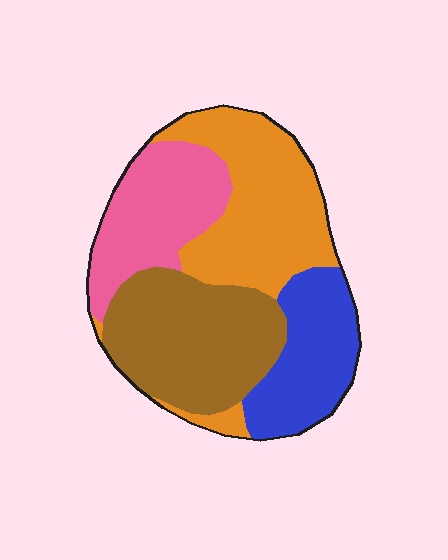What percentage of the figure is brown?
Brown covers 29% of the figure.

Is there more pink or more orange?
Orange.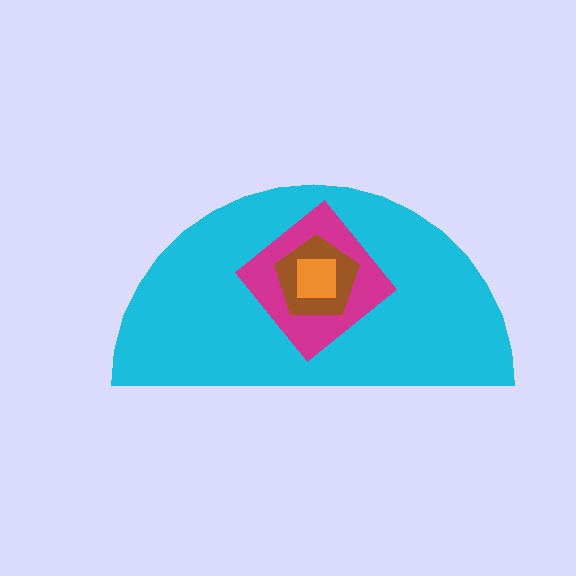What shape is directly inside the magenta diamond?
The brown pentagon.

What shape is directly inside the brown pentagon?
The orange square.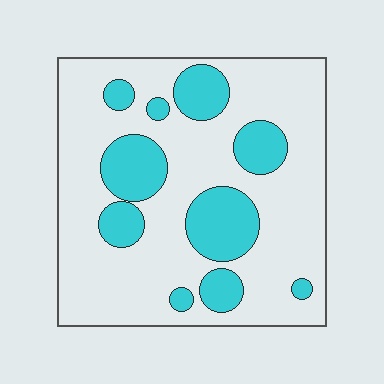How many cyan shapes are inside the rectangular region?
10.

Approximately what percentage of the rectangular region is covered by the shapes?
Approximately 25%.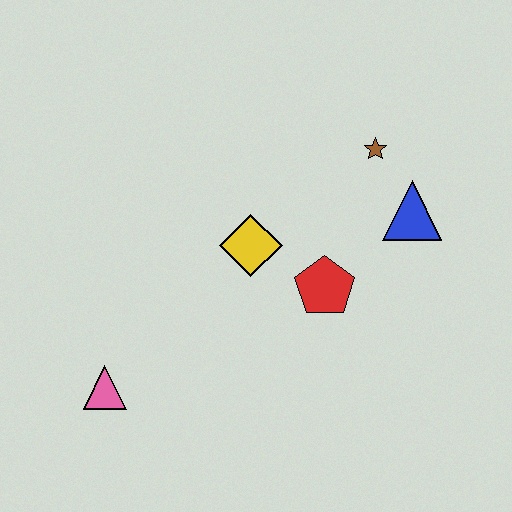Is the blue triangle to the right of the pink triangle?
Yes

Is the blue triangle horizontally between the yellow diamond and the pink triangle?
No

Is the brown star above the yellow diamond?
Yes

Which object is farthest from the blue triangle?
The pink triangle is farthest from the blue triangle.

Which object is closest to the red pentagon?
The yellow diamond is closest to the red pentagon.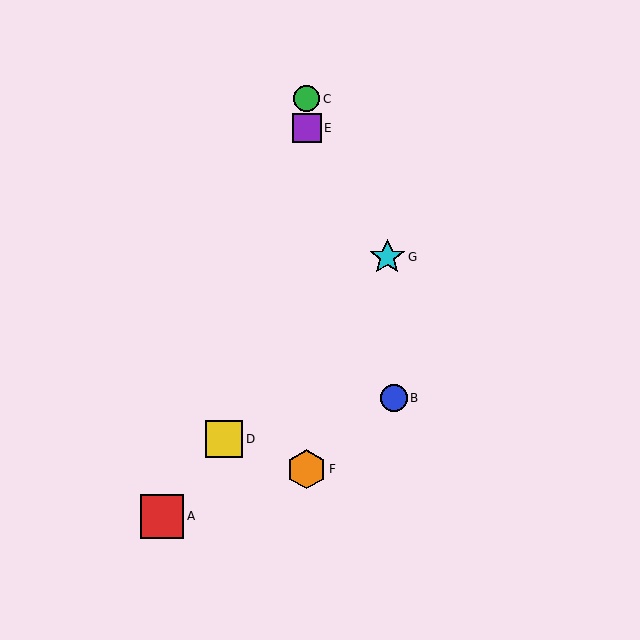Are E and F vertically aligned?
Yes, both are at x≈307.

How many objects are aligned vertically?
3 objects (C, E, F) are aligned vertically.